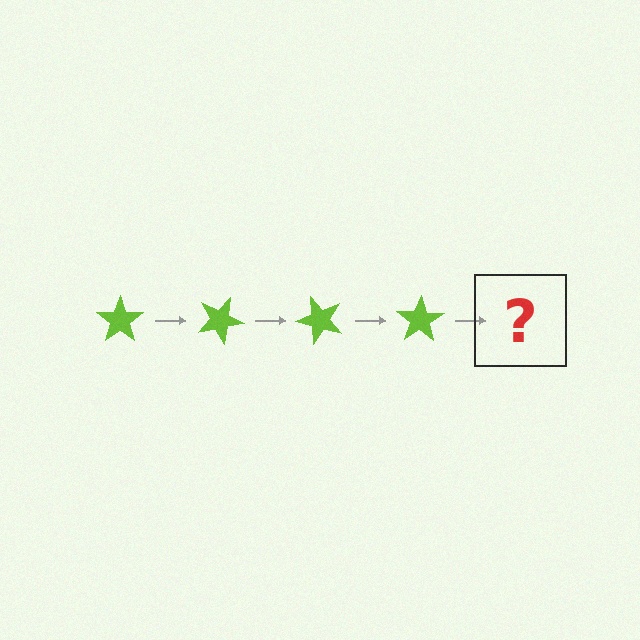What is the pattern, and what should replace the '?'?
The pattern is that the star rotates 25 degrees each step. The '?' should be a lime star rotated 100 degrees.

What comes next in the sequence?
The next element should be a lime star rotated 100 degrees.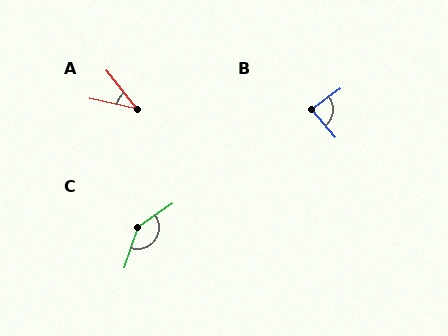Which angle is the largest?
C, at approximately 143 degrees.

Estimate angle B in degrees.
Approximately 86 degrees.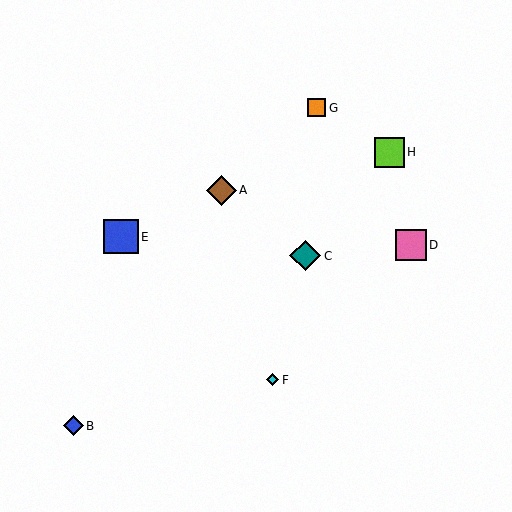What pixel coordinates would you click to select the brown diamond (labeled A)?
Click at (221, 190) to select the brown diamond A.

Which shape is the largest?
The blue square (labeled E) is the largest.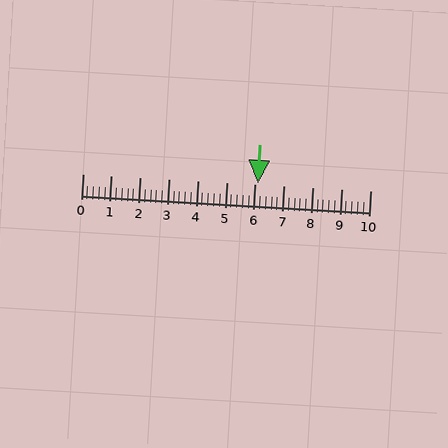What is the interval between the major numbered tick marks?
The major tick marks are spaced 1 units apart.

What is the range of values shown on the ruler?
The ruler shows values from 0 to 10.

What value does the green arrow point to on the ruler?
The green arrow points to approximately 6.1.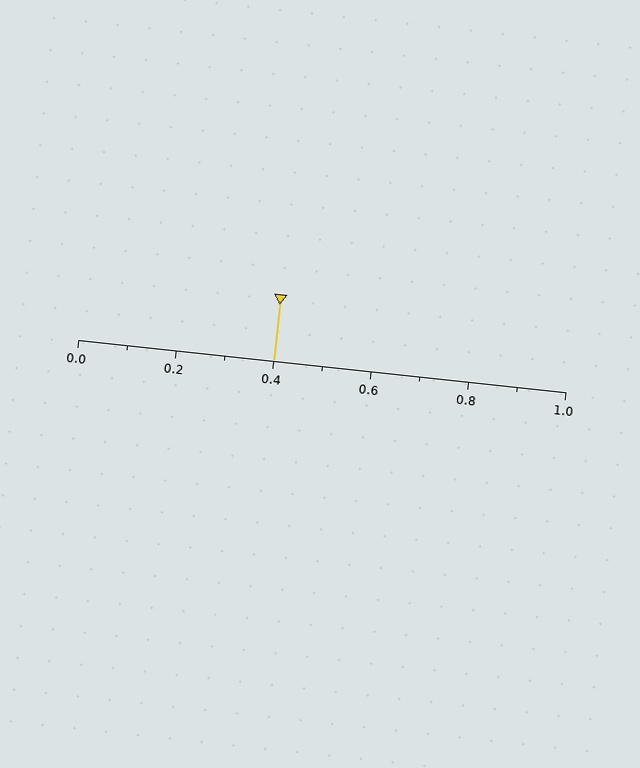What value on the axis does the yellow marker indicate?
The marker indicates approximately 0.4.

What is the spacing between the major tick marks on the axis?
The major ticks are spaced 0.2 apart.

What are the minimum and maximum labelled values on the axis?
The axis runs from 0.0 to 1.0.